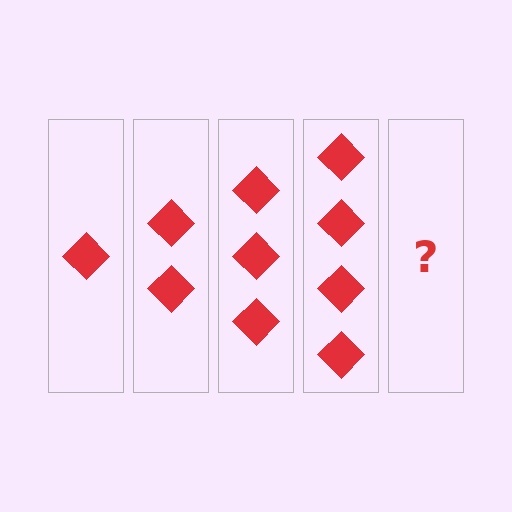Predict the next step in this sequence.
The next step is 5 diamonds.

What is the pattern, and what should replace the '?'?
The pattern is that each step adds one more diamond. The '?' should be 5 diamonds.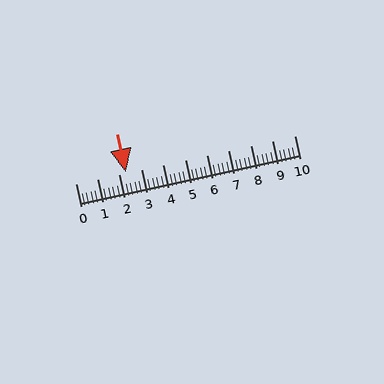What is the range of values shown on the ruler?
The ruler shows values from 0 to 10.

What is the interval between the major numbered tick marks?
The major tick marks are spaced 1 units apart.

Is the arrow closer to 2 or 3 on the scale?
The arrow is closer to 2.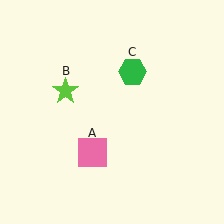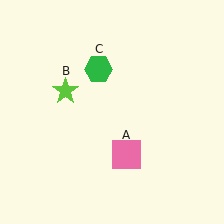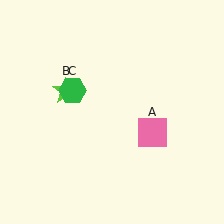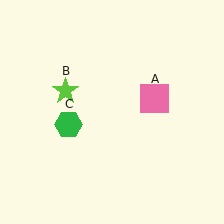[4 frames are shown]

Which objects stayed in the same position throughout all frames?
Lime star (object B) remained stationary.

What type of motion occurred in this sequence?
The pink square (object A), green hexagon (object C) rotated counterclockwise around the center of the scene.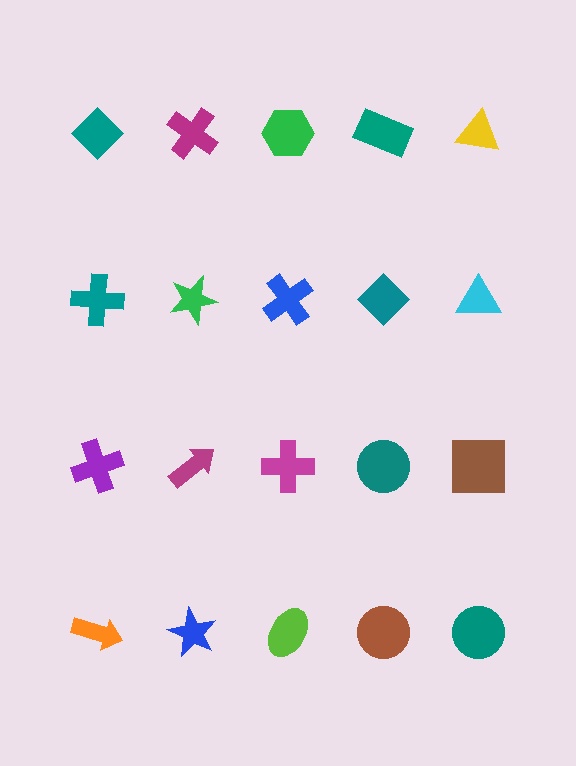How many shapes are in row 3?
5 shapes.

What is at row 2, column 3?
A blue cross.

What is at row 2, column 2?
A green star.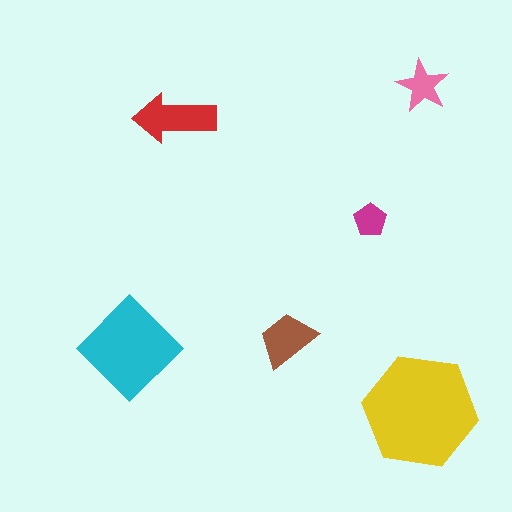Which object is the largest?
The yellow hexagon.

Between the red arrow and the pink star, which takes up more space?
The red arrow.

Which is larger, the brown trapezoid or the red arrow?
The red arrow.